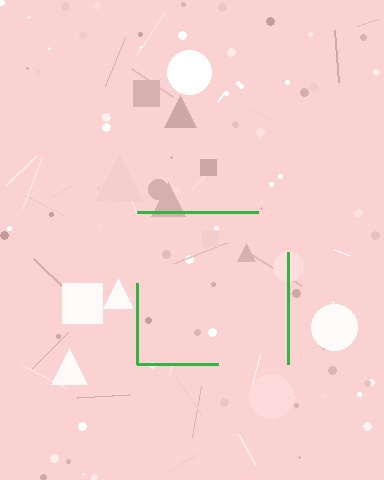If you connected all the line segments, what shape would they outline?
They would outline a square.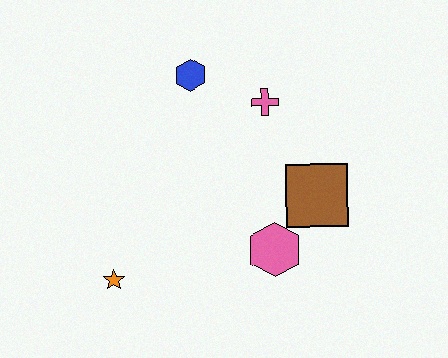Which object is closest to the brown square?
The pink hexagon is closest to the brown square.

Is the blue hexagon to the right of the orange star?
Yes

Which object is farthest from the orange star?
The pink cross is farthest from the orange star.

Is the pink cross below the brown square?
No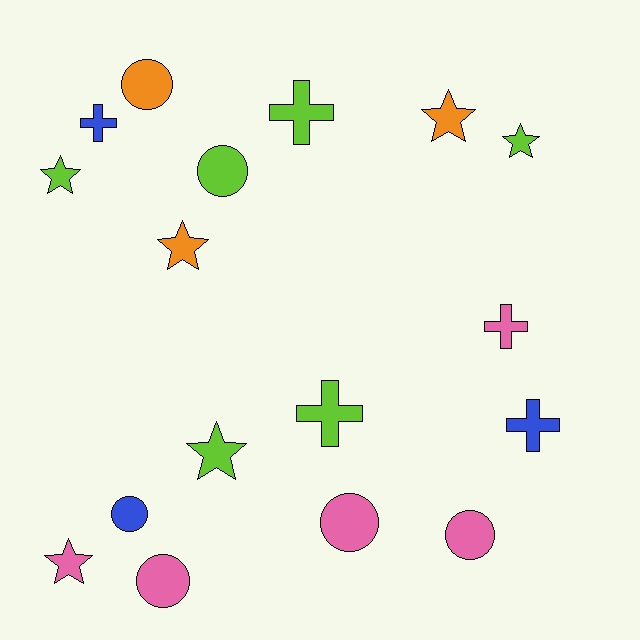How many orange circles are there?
There is 1 orange circle.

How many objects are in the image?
There are 17 objects.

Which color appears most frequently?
Lime, with 6 objects.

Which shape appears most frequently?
Star, with 6 objects.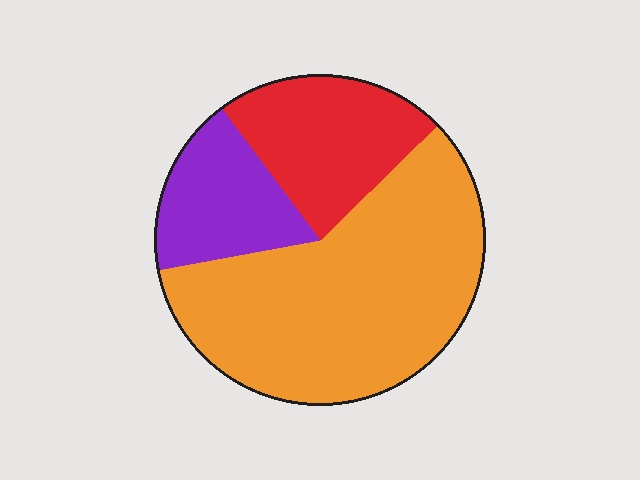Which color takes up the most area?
Orange, at roughly 60%.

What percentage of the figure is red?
Red covers about 25% of the figure.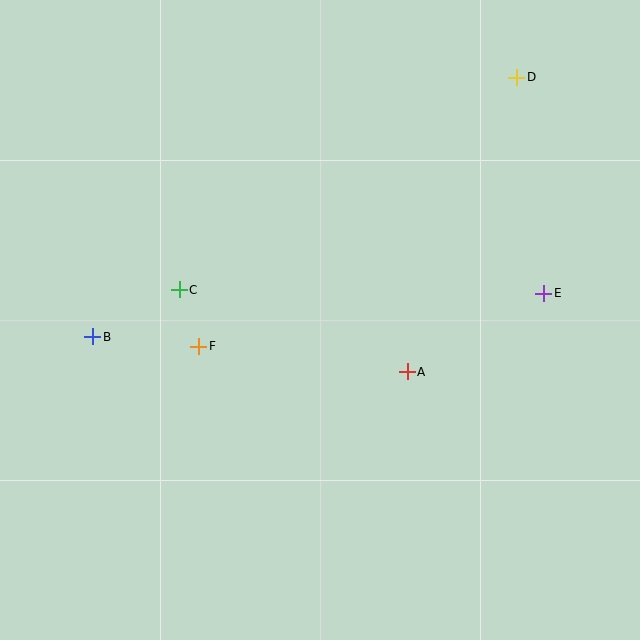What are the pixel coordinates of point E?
Point E is at (544, 293).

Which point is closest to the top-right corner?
Point D is closest to the top-right corner.